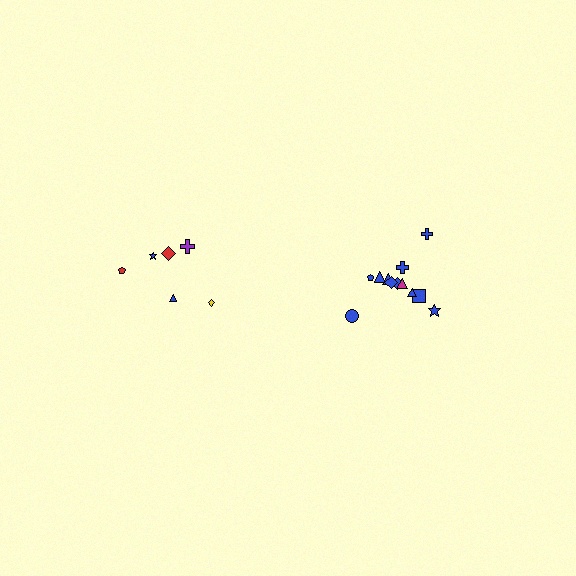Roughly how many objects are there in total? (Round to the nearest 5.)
Roughly 20 objects in total.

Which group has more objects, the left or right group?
The right group.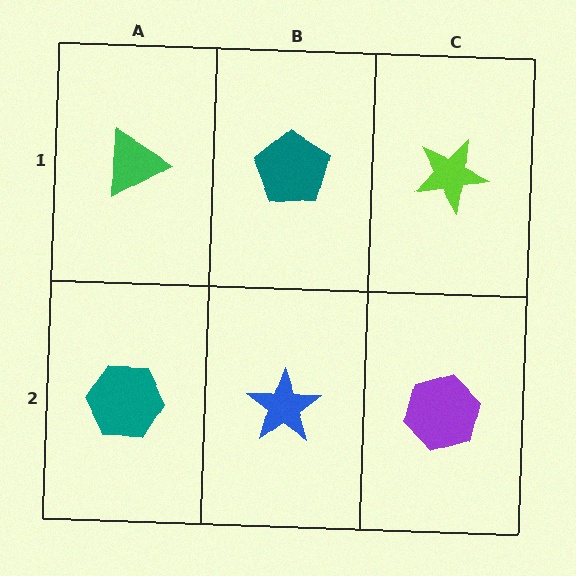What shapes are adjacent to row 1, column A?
A teal hexagon (row 2, column A), a teal pentagon (row 1, column B).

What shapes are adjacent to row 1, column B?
A blue star (row 2, column B), a green triangle (row 1, column A), a lime star (row 1, column C).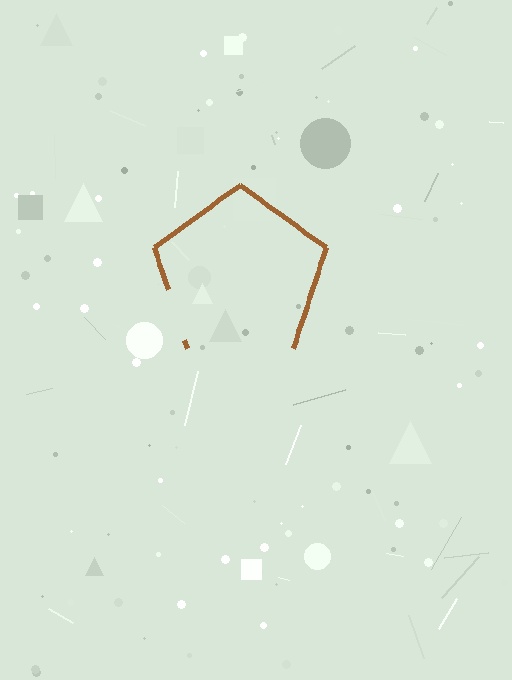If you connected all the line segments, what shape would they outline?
They would outline a pentagon.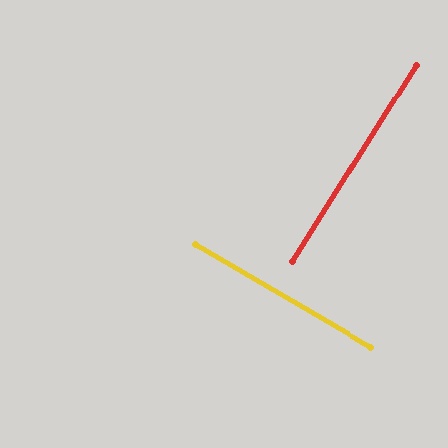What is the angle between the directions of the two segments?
Approximately 88 degrees.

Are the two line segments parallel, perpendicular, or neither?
Perpendicular — they meet at approximately 88°.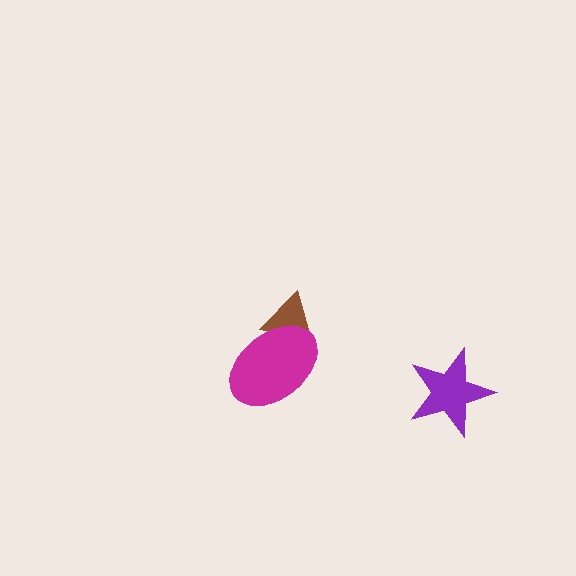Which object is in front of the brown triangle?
The magenta ellipse is in front of the brown triangle.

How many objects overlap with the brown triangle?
1 object overlaps with the brown triangle.